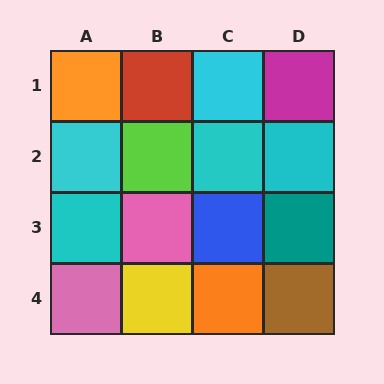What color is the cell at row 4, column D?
Brown.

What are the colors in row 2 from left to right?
Cyan, lime, cyan, cyan.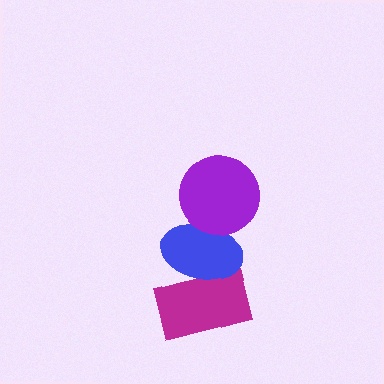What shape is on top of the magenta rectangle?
The blue ellipse is on top of the magenta rectangle.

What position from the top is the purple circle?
The purple circle is 1st from the top.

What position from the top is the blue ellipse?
The blue ellipse is 2nd from the top.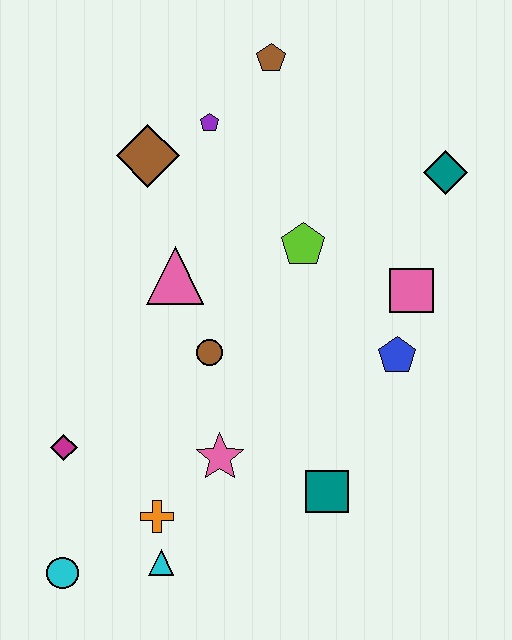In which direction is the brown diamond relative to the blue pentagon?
The brown diamond is to the left of the blue pentagon.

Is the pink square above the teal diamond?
No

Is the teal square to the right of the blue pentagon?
No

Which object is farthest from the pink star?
The brown pentagon is farthest from the pink star.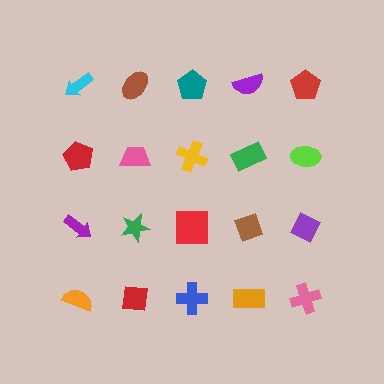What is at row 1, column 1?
A cyan arrow.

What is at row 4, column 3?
A blue cross.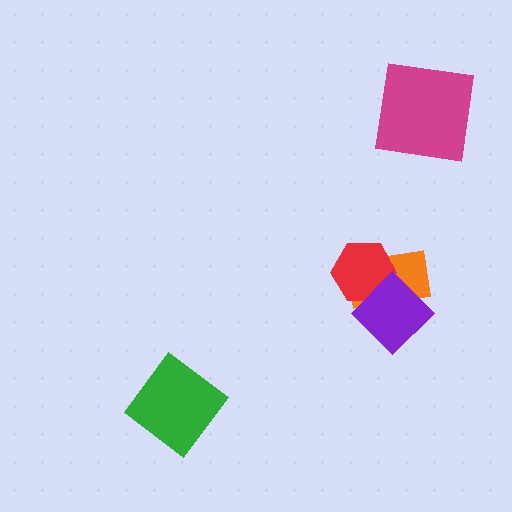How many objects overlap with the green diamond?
0 objects overlap with the green diamond.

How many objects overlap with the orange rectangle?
2 objects overlap with the orange rectangle.